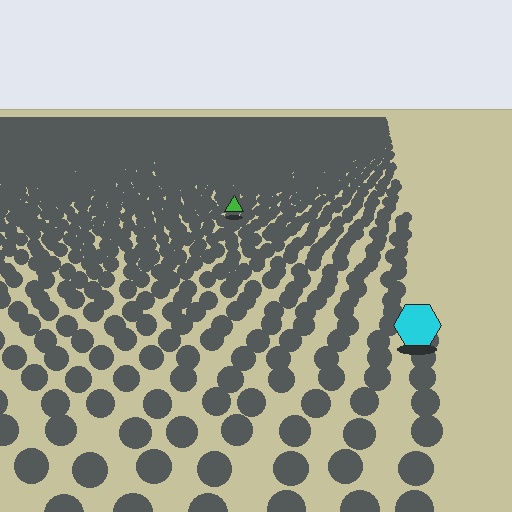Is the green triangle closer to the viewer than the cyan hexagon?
No. The cyan hexagon is closer — you can tell from the texture gradient: the ground texture is coarser near it.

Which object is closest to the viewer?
The cyan hexagon is closest. The texture marks near it are larger and more spread out.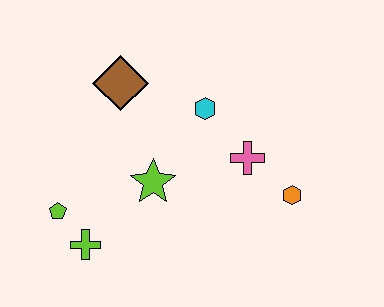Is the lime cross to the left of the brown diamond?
Yes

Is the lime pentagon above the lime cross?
Yes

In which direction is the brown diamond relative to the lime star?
The brown diamond is above the lime star.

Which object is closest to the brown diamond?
The cyan hexagon is closest to the brown diamond.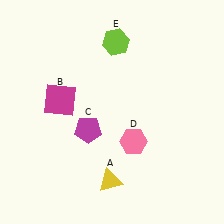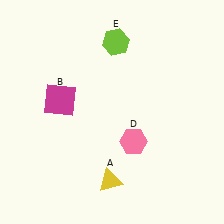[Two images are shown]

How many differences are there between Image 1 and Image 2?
There is 1 difference between the two images.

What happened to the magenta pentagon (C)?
The magenta pentagon (C) was removed in Image 2. It was in the bottom-left area of Image 1.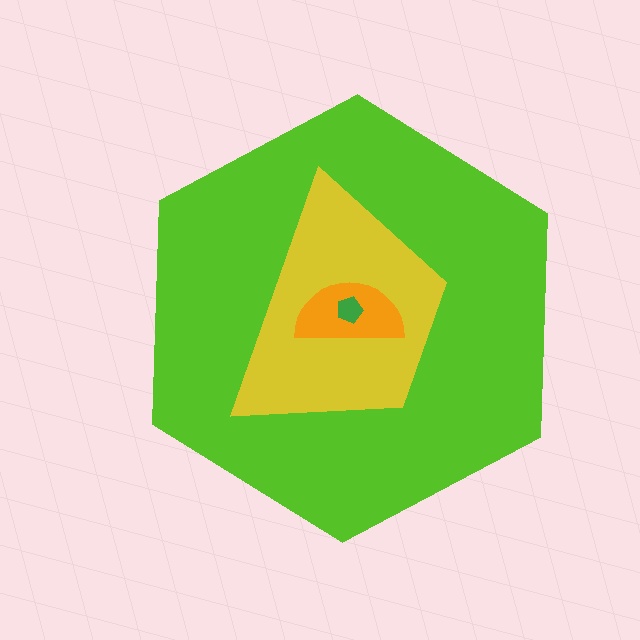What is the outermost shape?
The lime hexagon.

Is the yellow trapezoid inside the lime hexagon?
Yes.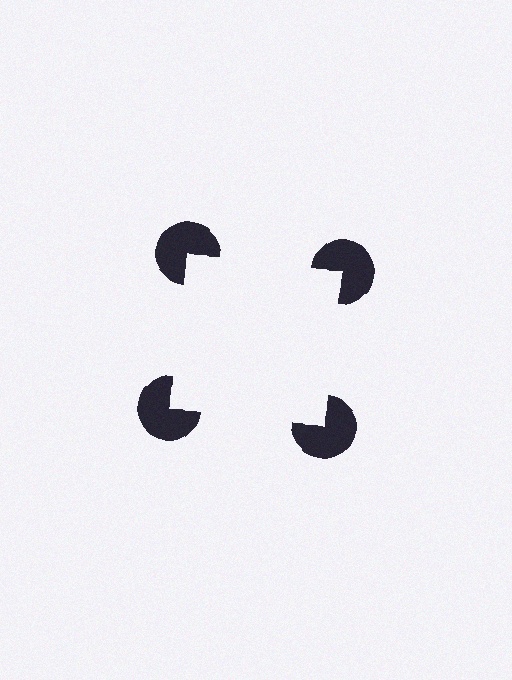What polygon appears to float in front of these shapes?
An illusory square — its edges are inferred from the aligned wedge cuts in the pac-man discs, not physically drawn.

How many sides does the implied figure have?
4 sides.